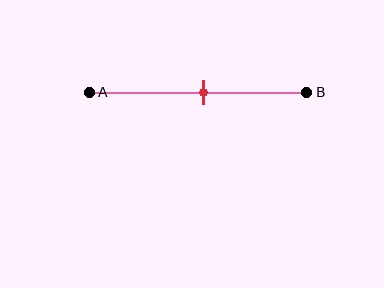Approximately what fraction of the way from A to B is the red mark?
The red mark is approximately 55% of the way from A to B.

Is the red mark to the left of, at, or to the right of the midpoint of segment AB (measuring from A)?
The red mark is approximately at the midpoint of segment AB.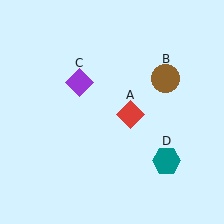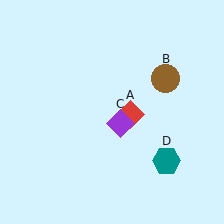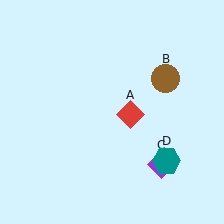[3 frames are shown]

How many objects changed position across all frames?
1 object changed position: purple diamond (object C).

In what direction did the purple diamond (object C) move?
The purple diamond (object C) moved down and to the right.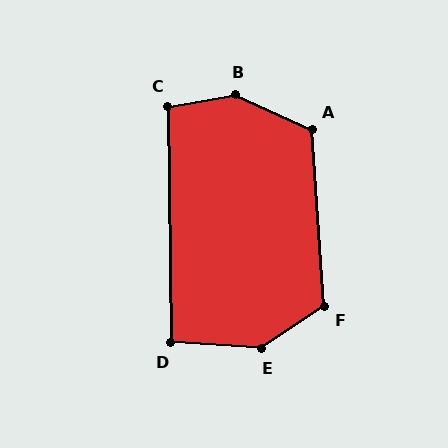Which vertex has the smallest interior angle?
D, at approximately 94 degrees.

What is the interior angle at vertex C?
Approximately 99 degrees (obtuse).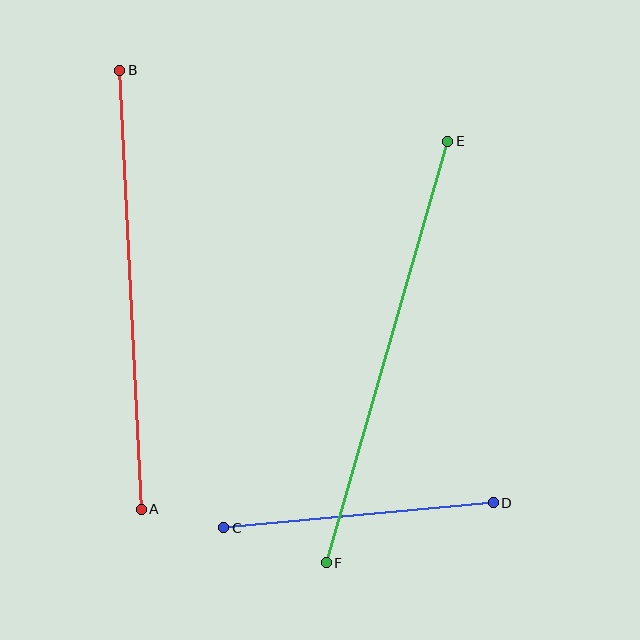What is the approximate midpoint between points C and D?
The midpoint is at approximately (358, 515) pixels.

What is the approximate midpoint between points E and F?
The midpoint is at approximately (387, 352) pixels.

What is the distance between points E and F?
The distance is approximately 439 pixels.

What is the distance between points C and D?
The distance is approximately 271 pixels.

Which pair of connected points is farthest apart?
Points A and B are farthest apart.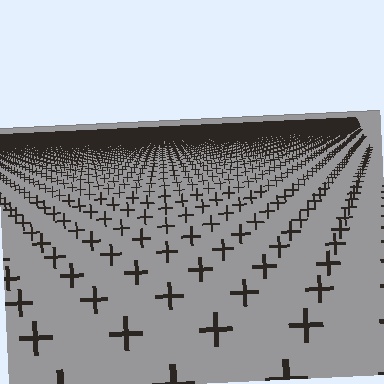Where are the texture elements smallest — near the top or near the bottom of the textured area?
Near the top.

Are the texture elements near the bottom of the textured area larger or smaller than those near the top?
Larger. Near the bottom, elements are closer to the viewer and appear at a bigger on-screen size.